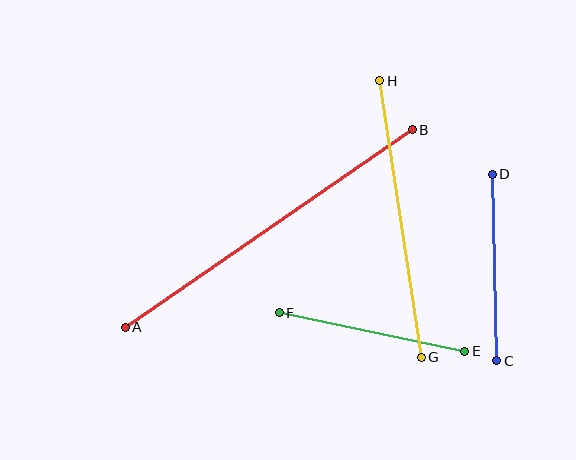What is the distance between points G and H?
The distance is approximately 280 pixels.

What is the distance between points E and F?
The distance is approximately 189 pixels.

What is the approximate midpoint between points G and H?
The midpoint is at approximately (400, 219) pixels.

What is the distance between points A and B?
The distance is approximately 348 pixels.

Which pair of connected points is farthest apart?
Points A and B are farthest apart.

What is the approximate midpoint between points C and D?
The midpoint is at approximately (494, 267) pixels.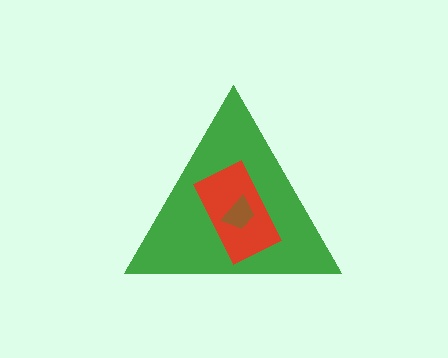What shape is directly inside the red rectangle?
The brown trapezoid.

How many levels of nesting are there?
3.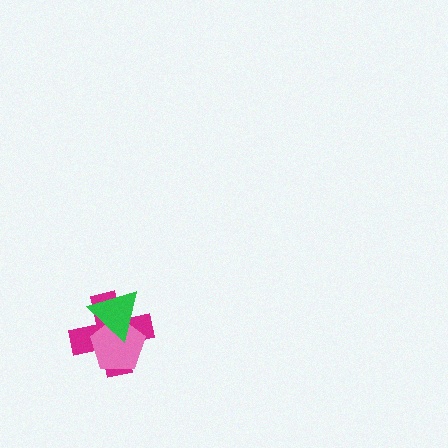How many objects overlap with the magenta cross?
2 objects overlap with the magenta cross.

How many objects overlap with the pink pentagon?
2 objects overlap with the pink pentagon.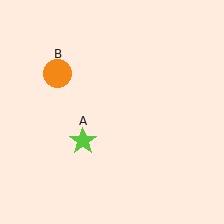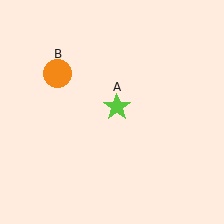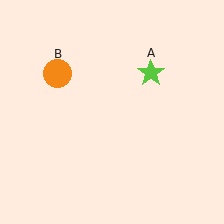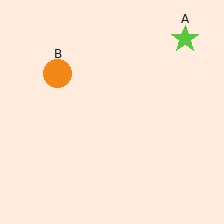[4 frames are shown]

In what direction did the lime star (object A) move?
The lime star (object A) moved up and to the right.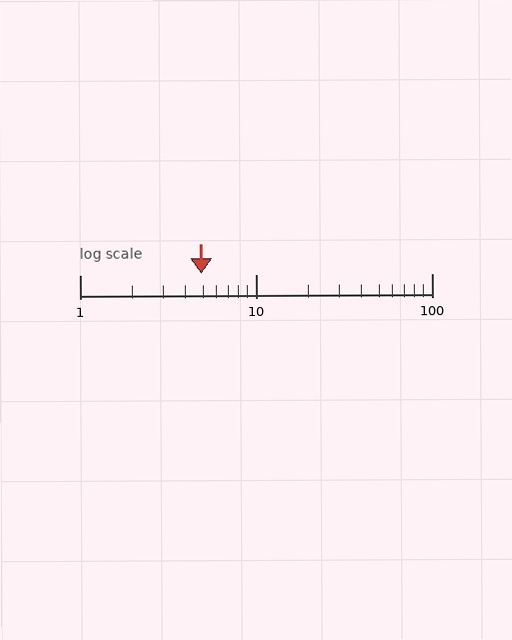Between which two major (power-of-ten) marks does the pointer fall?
The pointer is between 1 and 10.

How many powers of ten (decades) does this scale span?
The scale spans 2 decades, from 1 to 100.